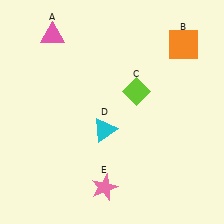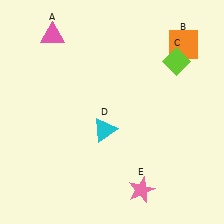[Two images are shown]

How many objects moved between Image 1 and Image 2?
2 objects moved between the two images.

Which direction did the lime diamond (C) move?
The lime diamond (C) moved right.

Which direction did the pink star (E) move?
The pink star (E) moved right.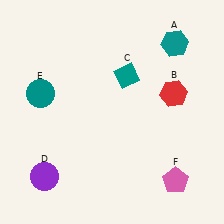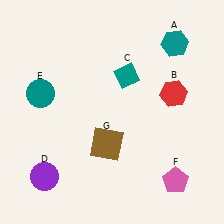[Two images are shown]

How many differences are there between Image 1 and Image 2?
There is 1 difference between the two images.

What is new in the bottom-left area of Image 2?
A brown square (G) was added in the bottom-left area of Image 2.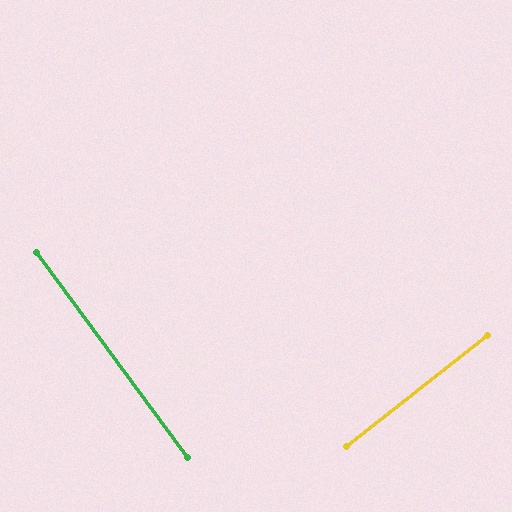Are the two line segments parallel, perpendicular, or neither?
Perpendicular — they meet at approximately 88°.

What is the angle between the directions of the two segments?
Approximately 88 degrees.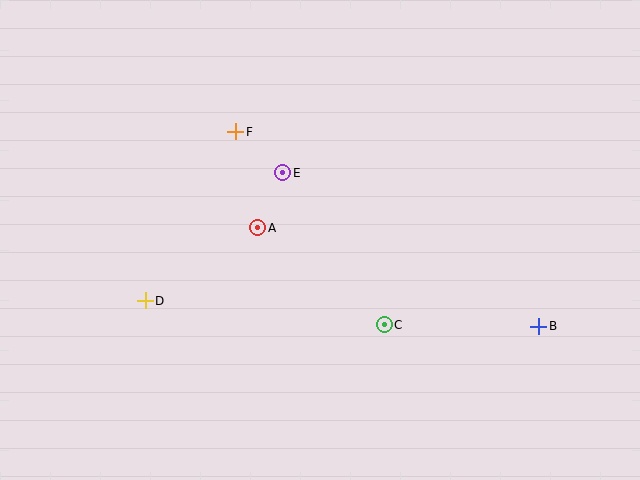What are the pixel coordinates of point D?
Point D is at (145, 301).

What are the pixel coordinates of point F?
Point F is at (236, 132).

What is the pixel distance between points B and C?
The distance between B and C is 155 pixels.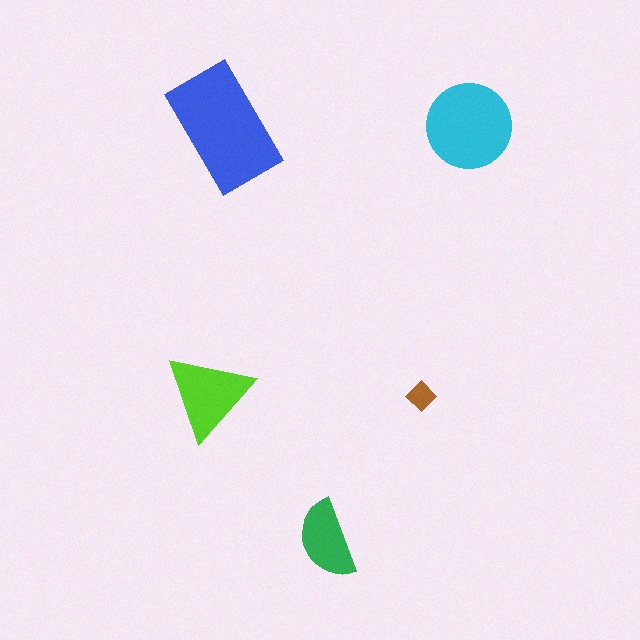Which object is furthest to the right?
The cyan circle is rightmost.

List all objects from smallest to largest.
The brown diamond, the green semicircle, the lime triangle, the cyan circle, the blue rectangle.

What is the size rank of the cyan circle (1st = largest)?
2nd.